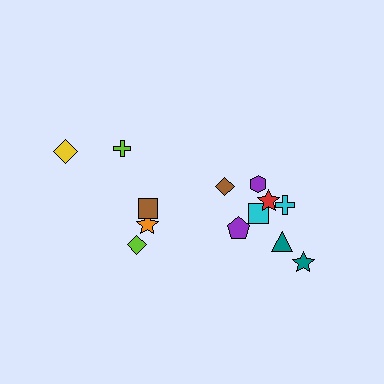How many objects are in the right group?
There are 8 objects.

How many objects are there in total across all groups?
There are 13 objects.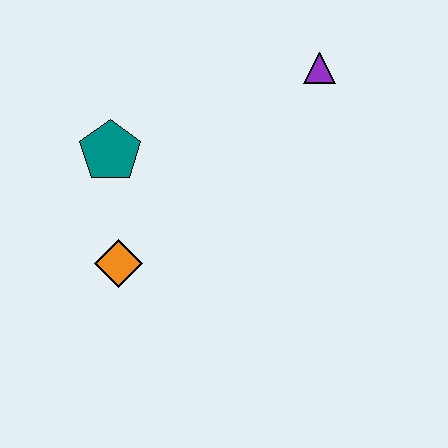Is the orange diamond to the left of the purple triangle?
Yes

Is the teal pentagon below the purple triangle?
Yes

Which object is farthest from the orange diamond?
The purple triangle is farthest from the orange diamond.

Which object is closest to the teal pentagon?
The orange diamond is closest to the teal pentagon.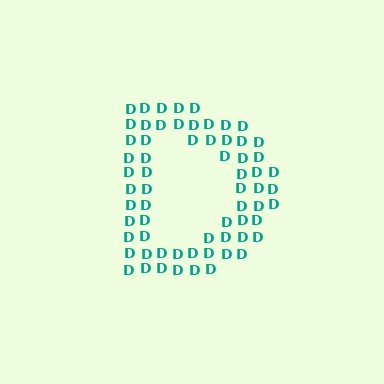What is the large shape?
The large shape is the letter D.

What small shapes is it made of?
It is made of small letter D's.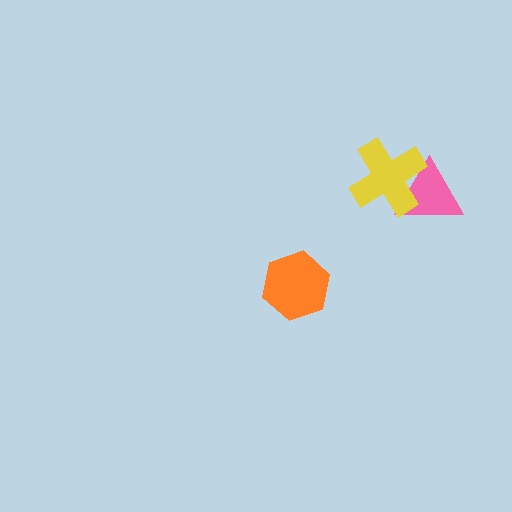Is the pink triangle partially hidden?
Yes, it is partially covered by another shape.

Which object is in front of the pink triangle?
The yellow cross is in front of the pink triangle.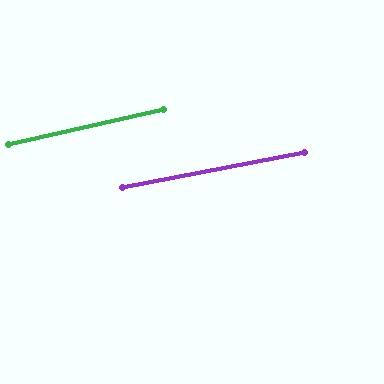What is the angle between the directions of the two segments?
Approximately 2 degrees.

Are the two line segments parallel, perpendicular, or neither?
Parallel — their directions differ by only 1.9°.